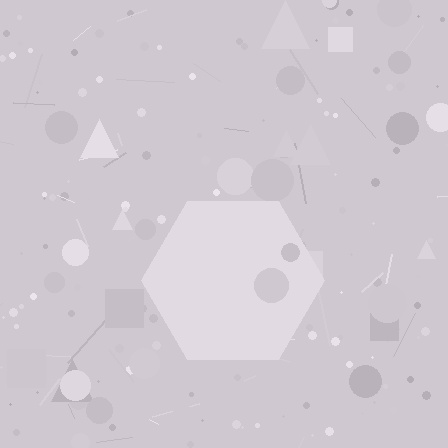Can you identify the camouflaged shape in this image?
The camouflaged shape is a hexagon.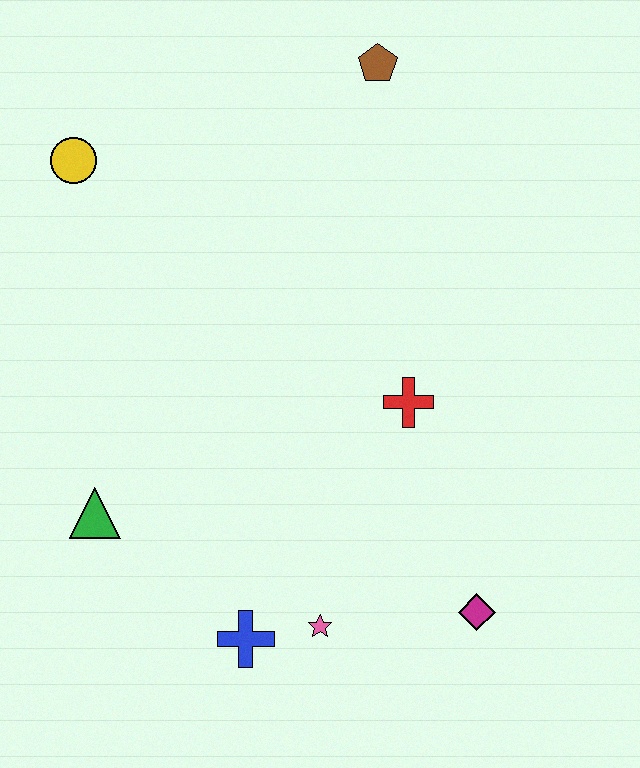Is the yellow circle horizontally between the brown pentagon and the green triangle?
No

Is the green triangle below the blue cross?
No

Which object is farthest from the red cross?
The yellow circle is farthest from the red cross.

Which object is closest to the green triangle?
The blue cross is closest to the green triangle.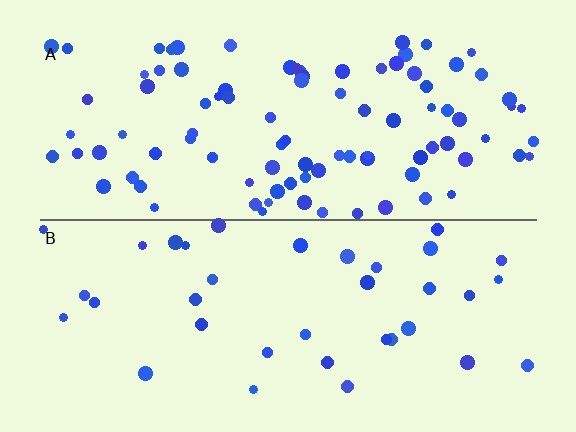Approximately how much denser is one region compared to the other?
Approximately 2.6× — region A over region B.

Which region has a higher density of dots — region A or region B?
A (the top).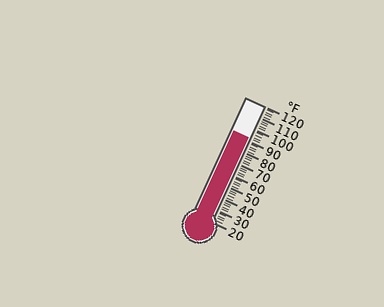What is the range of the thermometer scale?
The thermometer scale ranges from 20°F to 120°F.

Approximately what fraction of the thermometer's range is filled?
The thermometer is filled to approximately 70% of its range.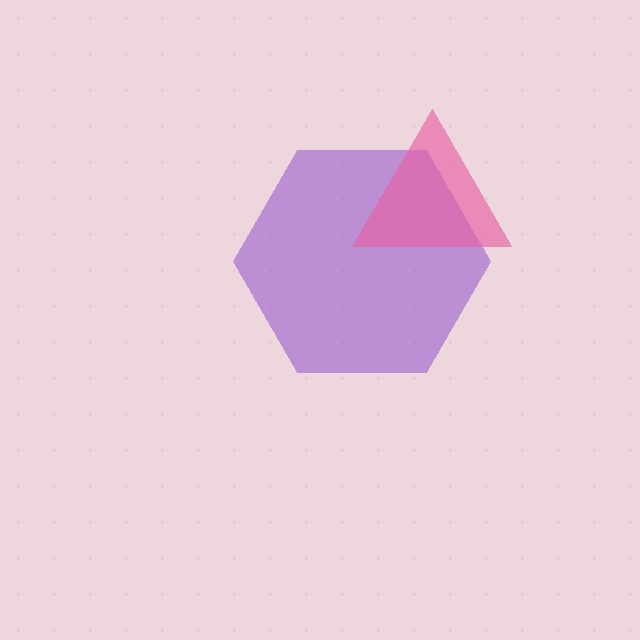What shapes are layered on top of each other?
The layered shapes are: a purple hexagon, a pink triangle.